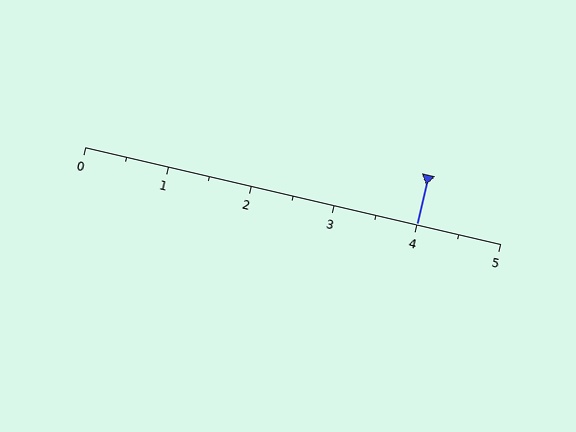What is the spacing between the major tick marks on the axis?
The major ticks are spaced 1 apart.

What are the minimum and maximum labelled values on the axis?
The axis runs from 0 to 5.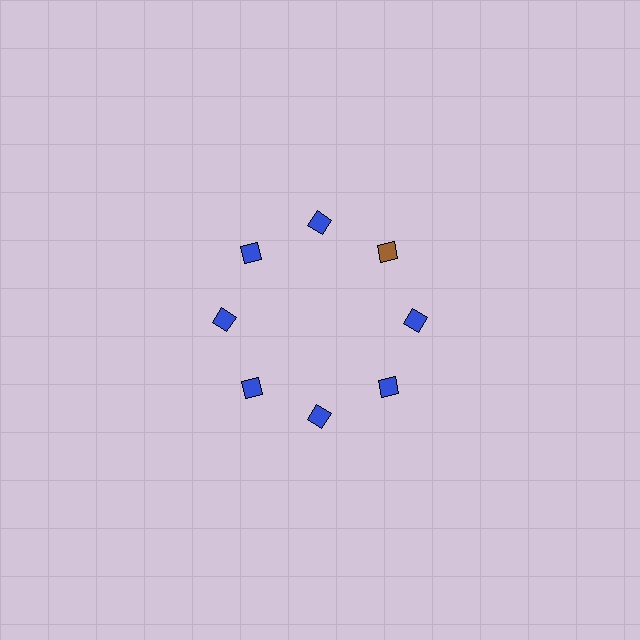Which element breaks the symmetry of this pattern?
The brown diamond at roughly the 2 o'clock position breaks the symmetry. All other shapes are blue diamonds.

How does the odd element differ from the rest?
It has a different color: brown instead of blue.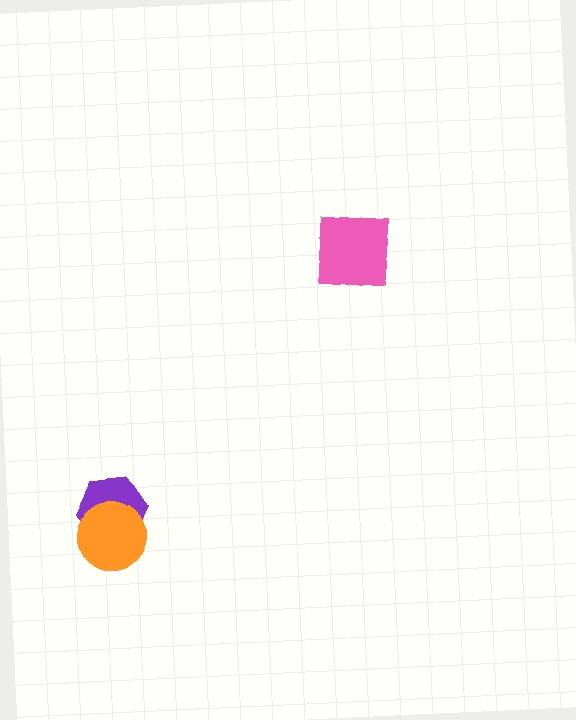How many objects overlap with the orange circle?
1 object overlaps with the orange circle.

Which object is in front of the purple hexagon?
The orange circle is in front of the purple hexagon.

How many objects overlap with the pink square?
0 objects overlap with the pink square.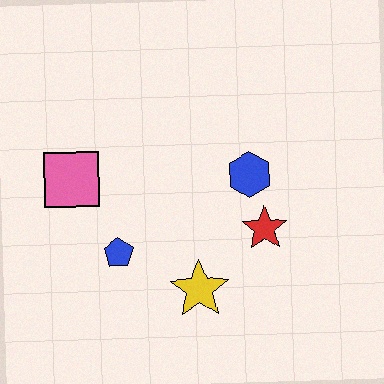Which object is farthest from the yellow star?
The pink square is farthest from the yellow star.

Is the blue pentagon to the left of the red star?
Yes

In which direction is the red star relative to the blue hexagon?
The red star is below the blue hexagon.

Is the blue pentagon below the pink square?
Yes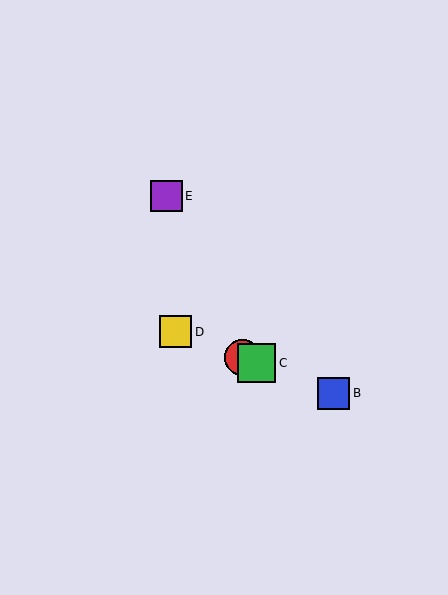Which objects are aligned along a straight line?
Objects A, B, C, D are aligned along a straight line.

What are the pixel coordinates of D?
Object D is at (175, 332).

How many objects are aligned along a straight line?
4 objects (A, B, C, D) are aligned along a straight line.